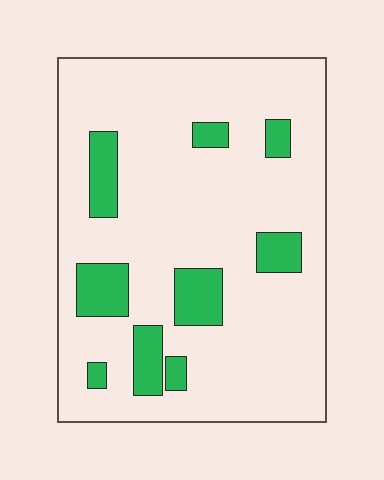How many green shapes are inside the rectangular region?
9.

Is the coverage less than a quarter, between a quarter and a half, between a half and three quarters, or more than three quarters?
Less than a quarter.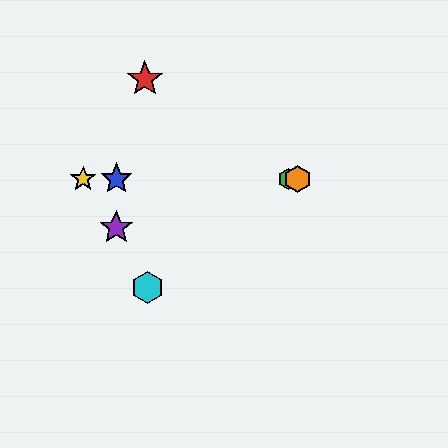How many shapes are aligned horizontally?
4 shapes (the blue star, the green hexagon, the yellow star, the orange hexagon) are aligned horizontally.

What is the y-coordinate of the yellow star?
The yellow star is at y≈179.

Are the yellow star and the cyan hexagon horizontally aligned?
No, the yellow star is at y≈179 and the cyan hexagon is at y≈287.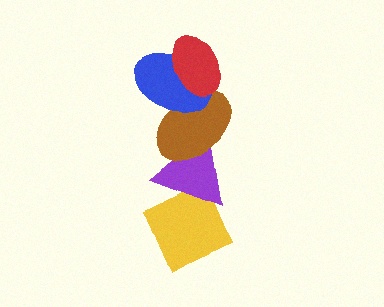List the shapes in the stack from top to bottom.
From top to bottom: the red ellipse, the blue ellipse, the brown ellipse, the purple triangle, the yellow diamond.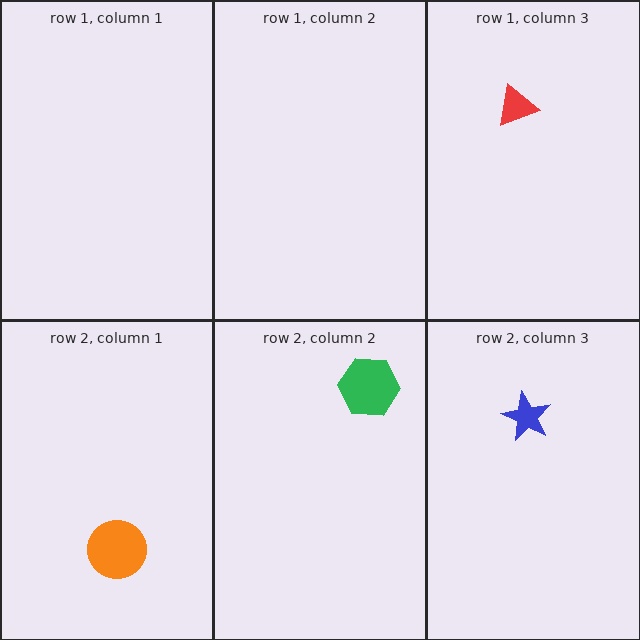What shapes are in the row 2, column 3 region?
The blue star.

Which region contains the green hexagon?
The row 2, column 2 region.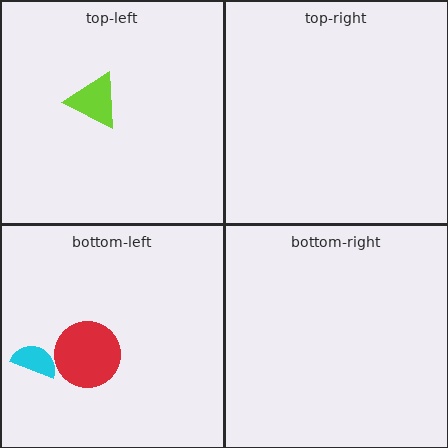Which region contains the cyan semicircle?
The bottom-left region.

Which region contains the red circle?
The bottom-left region.